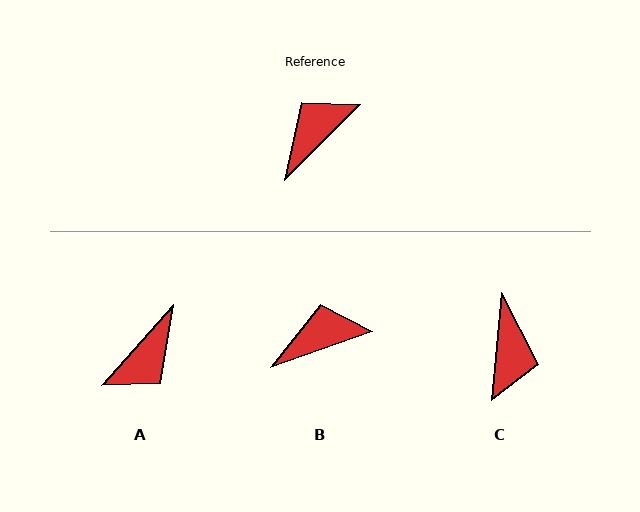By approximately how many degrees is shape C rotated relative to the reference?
Approximately 141 degrees clockwise.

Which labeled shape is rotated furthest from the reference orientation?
A, about 177 degrees away.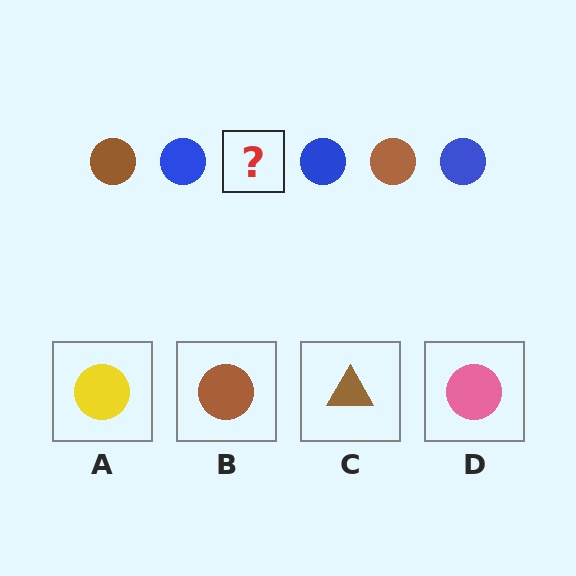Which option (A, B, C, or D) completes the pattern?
B.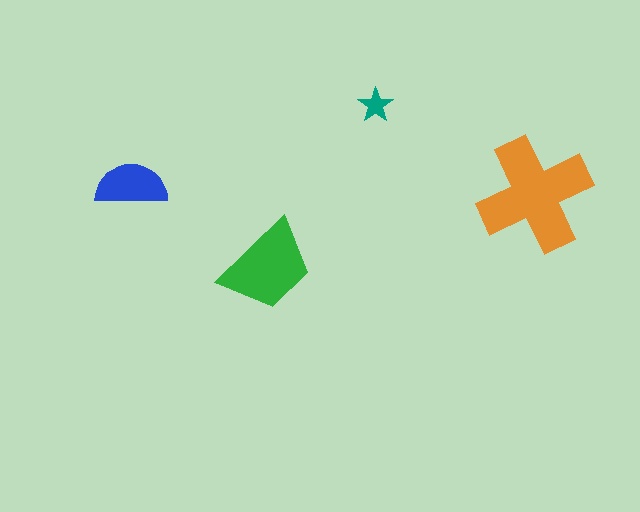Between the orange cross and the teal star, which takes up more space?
The orange cross.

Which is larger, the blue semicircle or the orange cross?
The orange cross.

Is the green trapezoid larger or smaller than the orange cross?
Smaller.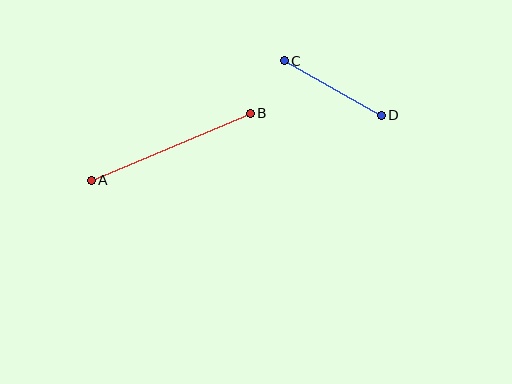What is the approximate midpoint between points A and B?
The midpoint is at approximately (171, 147) pixels.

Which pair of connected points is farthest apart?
Points A and B are farthest apart.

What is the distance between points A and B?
The distance is approximately 173 pixels.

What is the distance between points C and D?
The distance is approximately 111 pixels.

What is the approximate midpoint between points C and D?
The midpoint is at approximately (333, 88) pixels.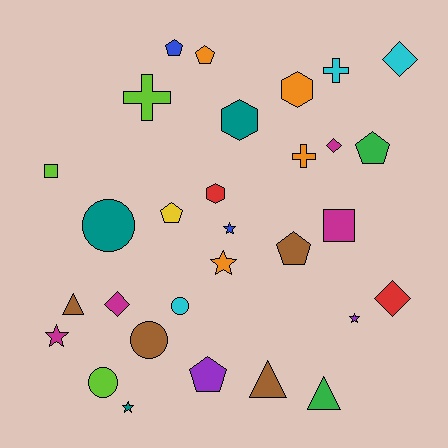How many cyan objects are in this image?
There are 3 cyan objects.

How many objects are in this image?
There are 30 objects.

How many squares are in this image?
There are 2 squares.